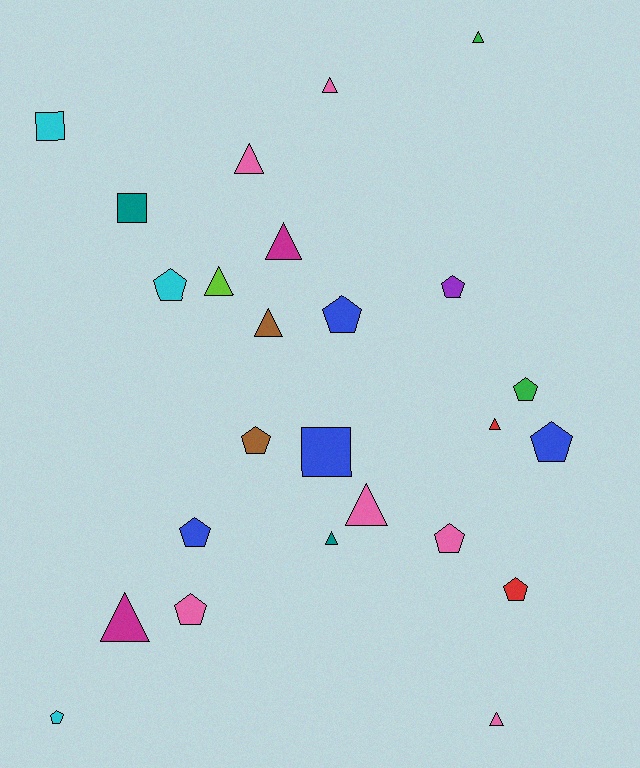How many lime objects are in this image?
There is 1 lime object.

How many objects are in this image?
There are 25 objects.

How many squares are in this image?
There are 3 squares.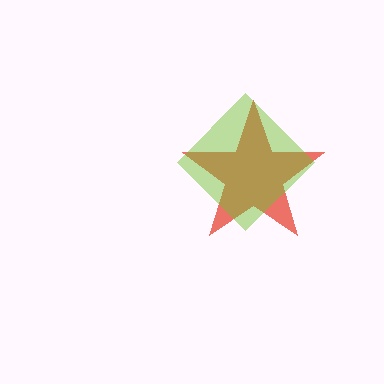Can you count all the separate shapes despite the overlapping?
Yes, there are 2 separate shapes.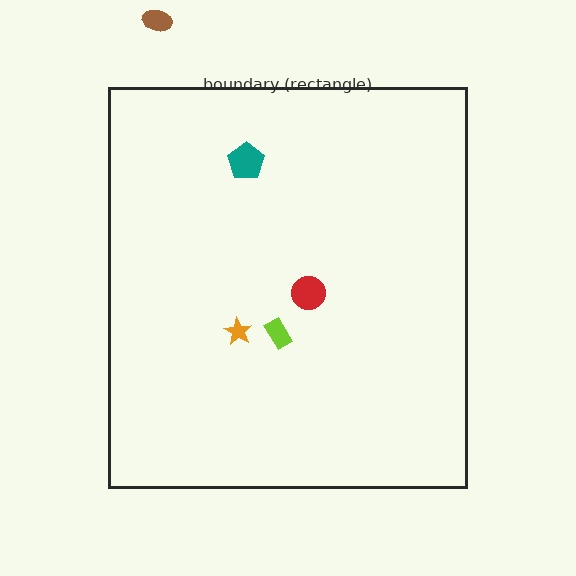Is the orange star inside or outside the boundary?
Inside.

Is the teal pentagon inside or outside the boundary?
Inside.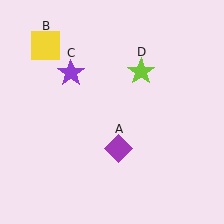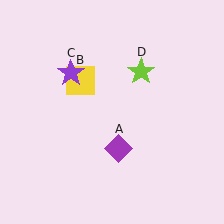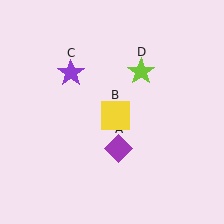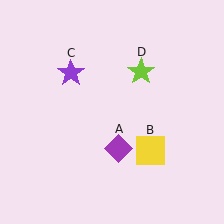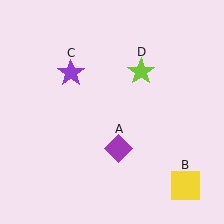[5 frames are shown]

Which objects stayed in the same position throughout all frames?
Purple diamond (object A) and purple star (object C) and lime star (object D) remained stationary.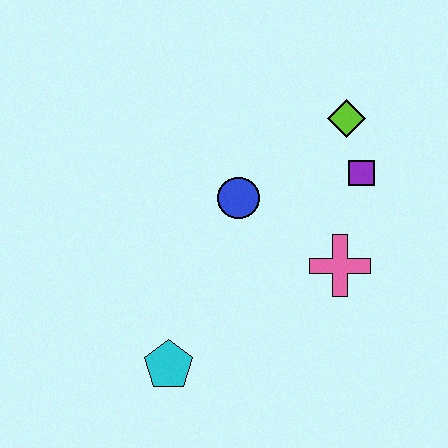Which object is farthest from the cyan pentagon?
The lime diamond is farthest from the cyan pentagon.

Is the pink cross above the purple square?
No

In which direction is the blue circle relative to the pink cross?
The blue circle is to the left of the pink cross.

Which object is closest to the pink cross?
The purple square is closest to the pink cross.